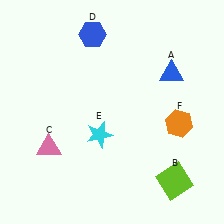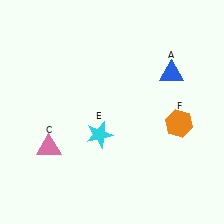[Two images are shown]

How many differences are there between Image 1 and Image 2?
There are 2 differences between the two images.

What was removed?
The lime square (B), the blue hexagon (D) were removed in Image 2.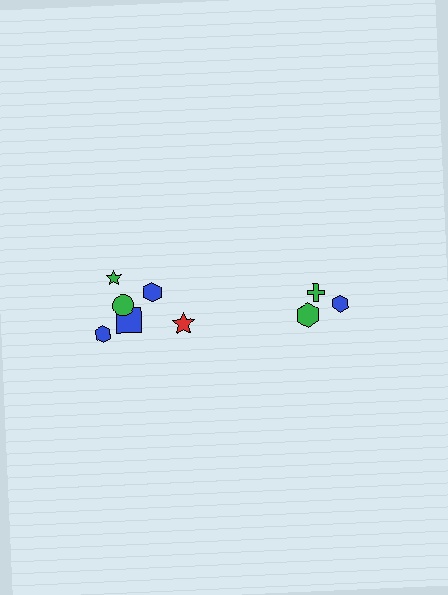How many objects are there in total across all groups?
There are 9 objects.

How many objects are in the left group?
There are 6 objects.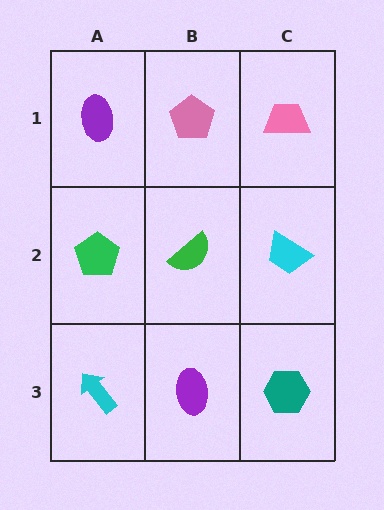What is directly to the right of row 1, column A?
A pink pentagon.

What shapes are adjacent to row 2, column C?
A pink trapezoid (row 1, column C), a teal hexagon (row 3, column C), a green semicircle (row 2, column B).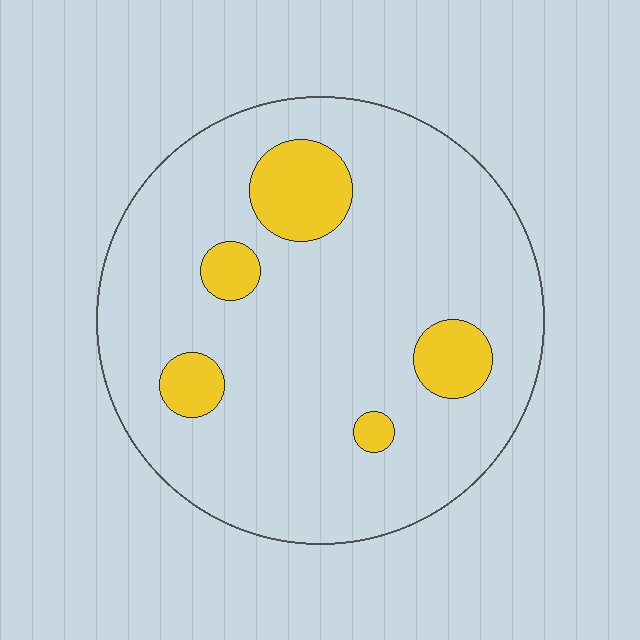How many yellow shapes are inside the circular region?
5.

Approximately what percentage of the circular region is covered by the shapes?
Approximately 15%.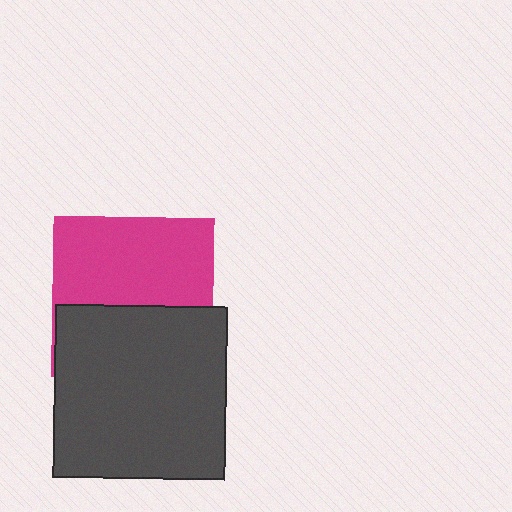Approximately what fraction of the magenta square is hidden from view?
Roughly 44% of the magenta square is hidden behind the dark gray square.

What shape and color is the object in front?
The object in front is a dark gray square.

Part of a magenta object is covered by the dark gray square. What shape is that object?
It is a square.